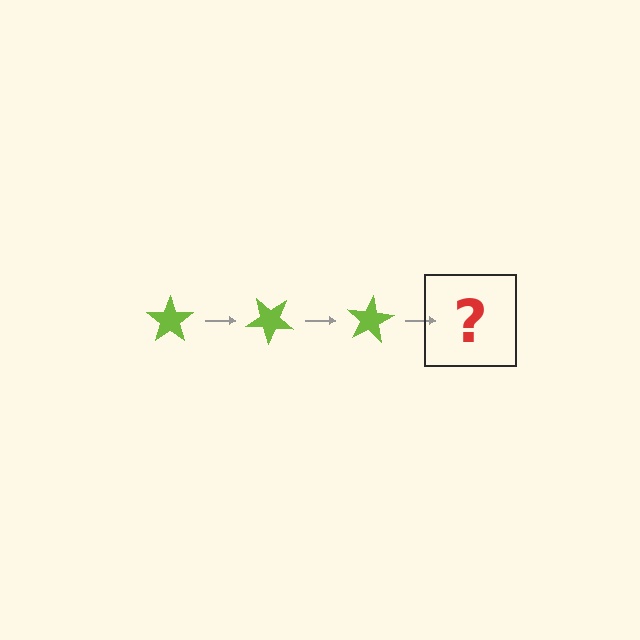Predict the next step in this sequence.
The next step is a lime star rotated 120 degrees.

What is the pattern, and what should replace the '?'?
The pattern is that the star rotates 40 degrees each step. The '?' should be a lime star rotated 120 degrees.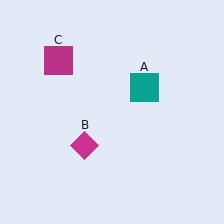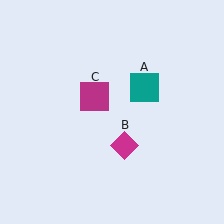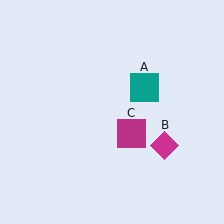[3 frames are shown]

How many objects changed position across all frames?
2 objects changed position: magenta diamond (object B), magenta square (object C).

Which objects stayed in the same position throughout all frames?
Teal square (object A) remained stationary.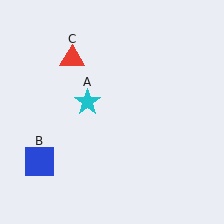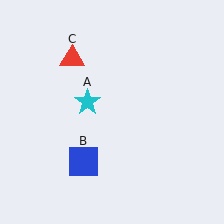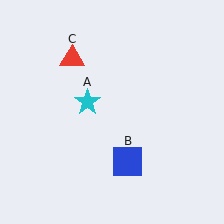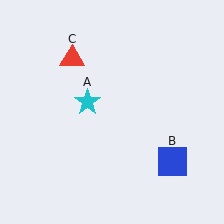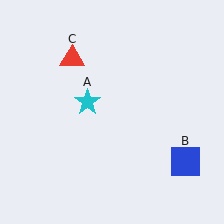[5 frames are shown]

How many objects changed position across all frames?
1 object changed position: blue square (object B).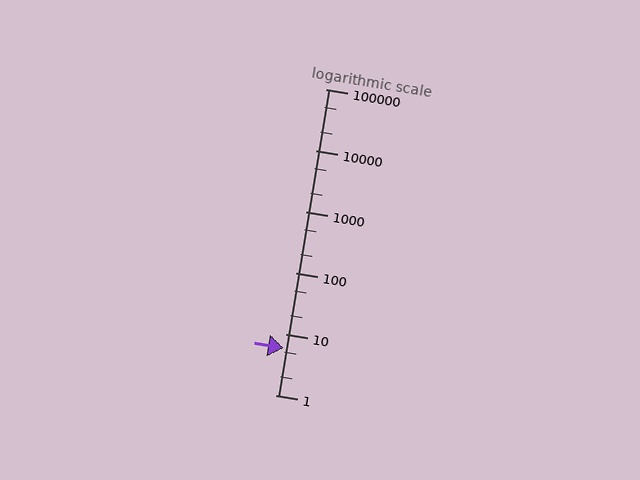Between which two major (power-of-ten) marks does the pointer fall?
The pointer is between 1 and 10.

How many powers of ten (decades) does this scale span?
The scale spans 5 decades, from 1 to 100000.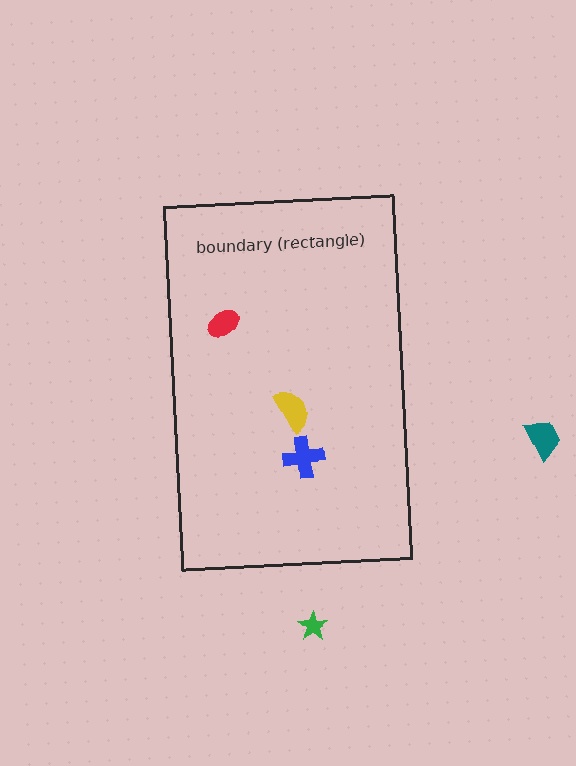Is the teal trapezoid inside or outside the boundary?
Outside.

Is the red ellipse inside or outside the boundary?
Inside.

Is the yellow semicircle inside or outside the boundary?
Inside.